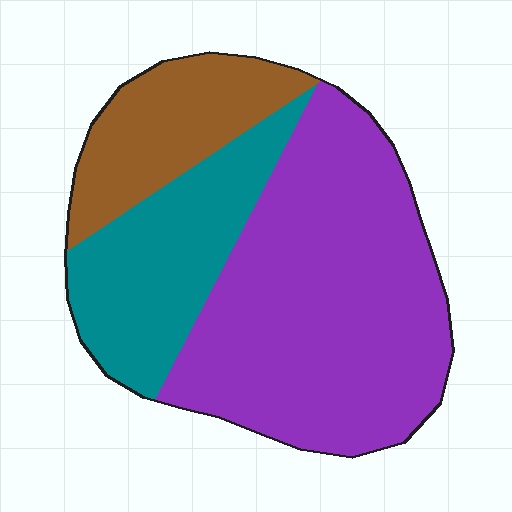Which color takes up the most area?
Purple, at roughly 55%.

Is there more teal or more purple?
Purple.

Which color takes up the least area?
Brown, at roughly 20%.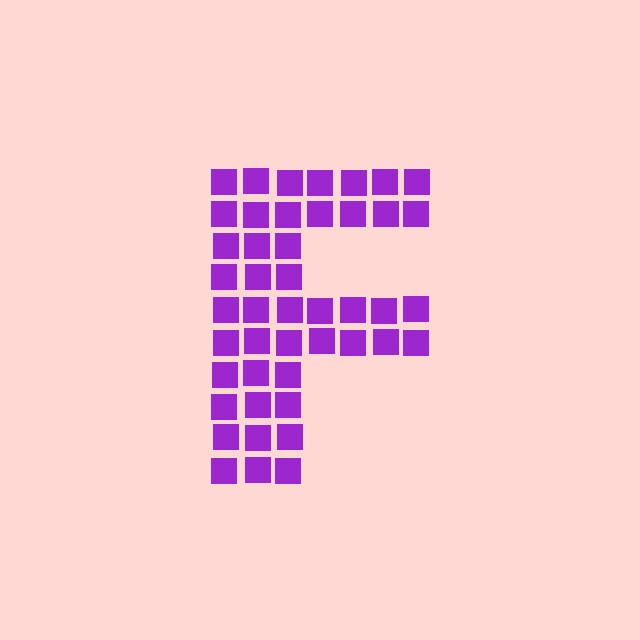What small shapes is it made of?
It is made of small squares.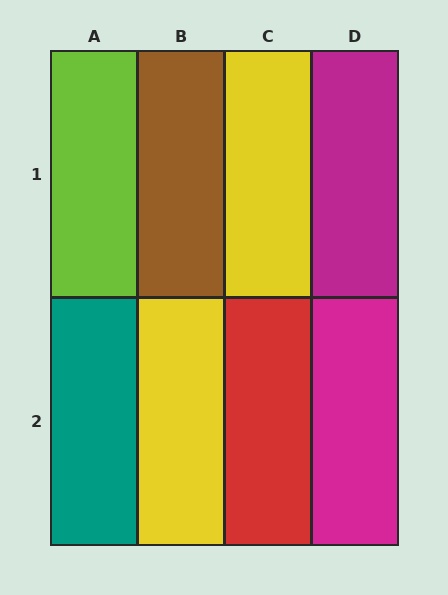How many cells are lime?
1 cell is lime.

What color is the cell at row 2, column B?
Yellow.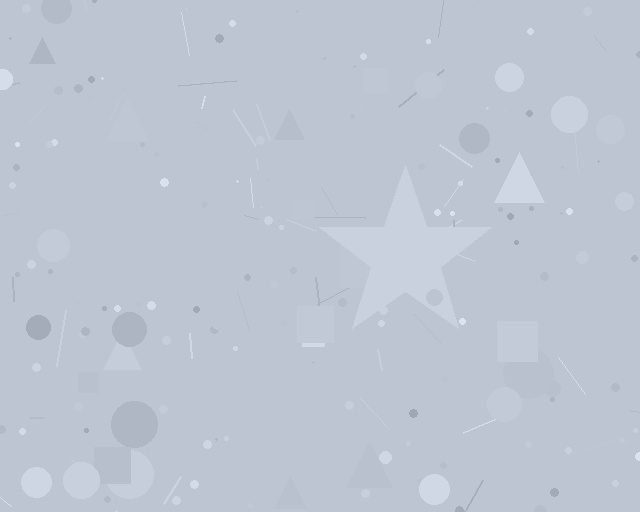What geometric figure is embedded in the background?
A star is embedded in the background.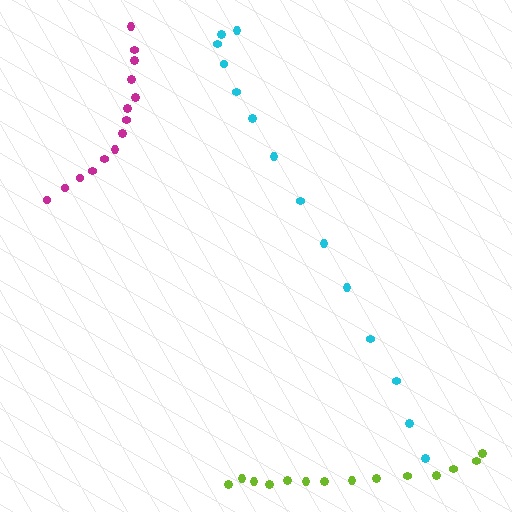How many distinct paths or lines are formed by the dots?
There are 3 distinct paths.